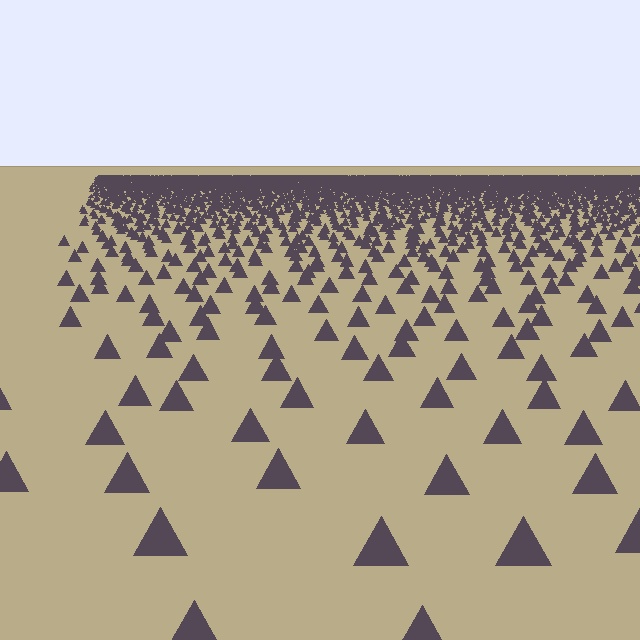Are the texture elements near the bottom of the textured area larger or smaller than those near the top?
Larger. Near the bottom, elements are closer to the viewer and appear at a bigger on-screen size.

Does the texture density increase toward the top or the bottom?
Density increases toward the top.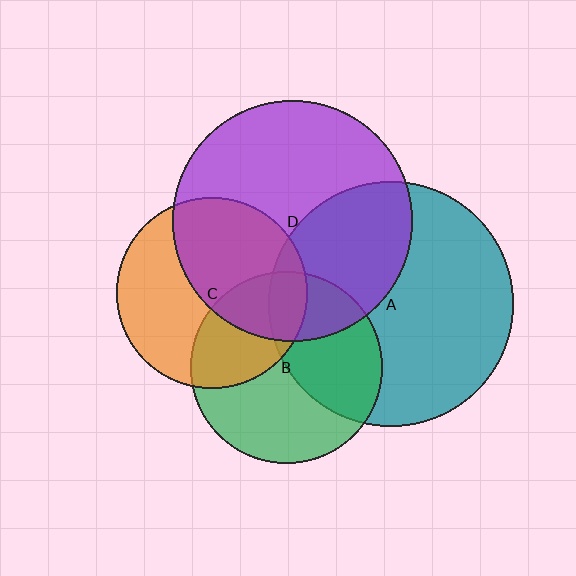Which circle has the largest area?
Circle A (teal).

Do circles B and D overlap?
Yes.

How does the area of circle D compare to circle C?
Approximately 1.6 times.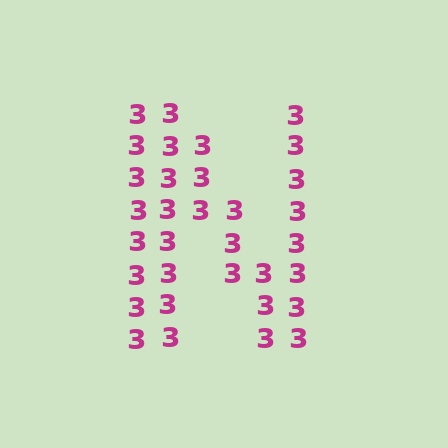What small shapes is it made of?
It is made of small digit 3's.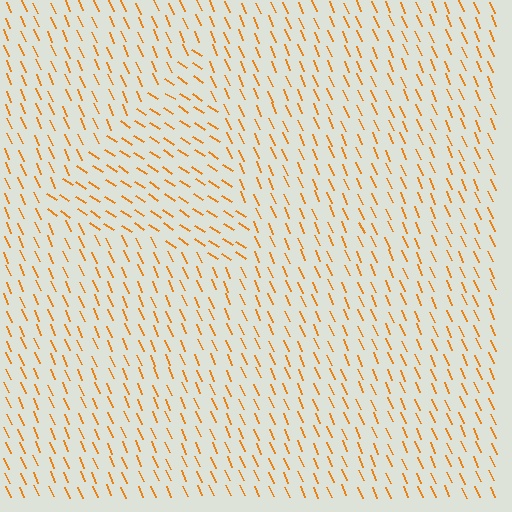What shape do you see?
I see a triangle.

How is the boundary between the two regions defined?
The boundary is defined purely by a change in line orientation (approximately 34 degrees difference). All lines are the same color and thickness.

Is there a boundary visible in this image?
Yes, there is a texture boundary formed by a change in line orientation.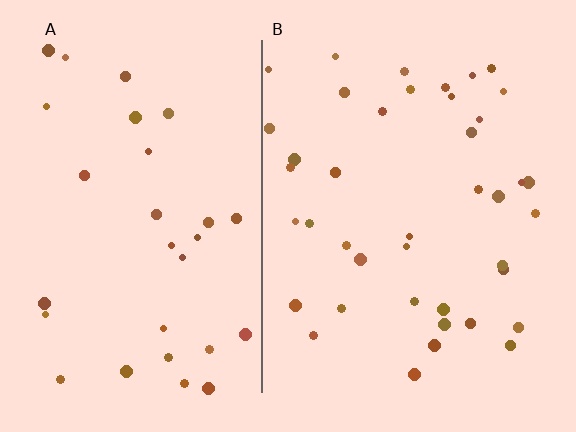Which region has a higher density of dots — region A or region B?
B (the right).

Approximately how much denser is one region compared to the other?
Approximately 1.4× — region B over region A.